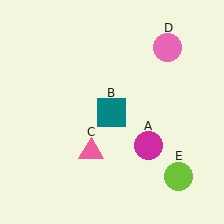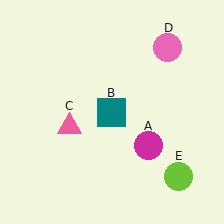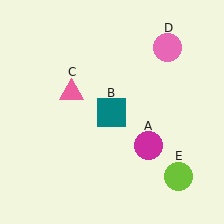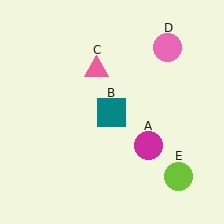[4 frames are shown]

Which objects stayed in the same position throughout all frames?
Magenta circle (object A) and teal square (object B) and pink circle (object D) and lime circle (object E) remained stationary.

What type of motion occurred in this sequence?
The pink triangle (object C) rotated clockwise around the center of the scene.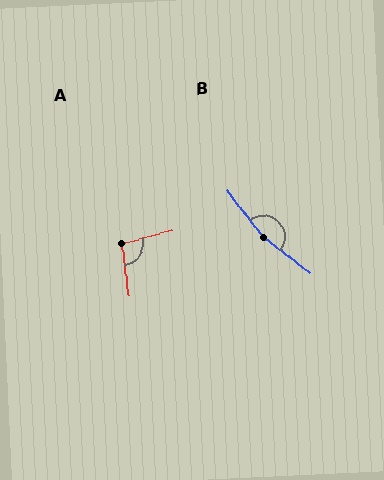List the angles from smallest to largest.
A (98°), B (165°).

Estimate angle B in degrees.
Approximately 165 degrees.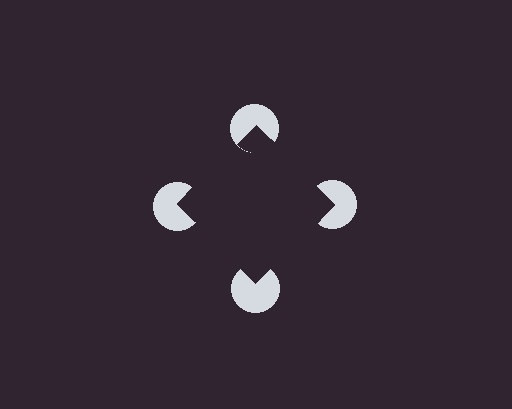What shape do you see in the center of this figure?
An illusory square — its edges are inferred from the aligned wedge cuts in the pac-man discs, not physically drawn.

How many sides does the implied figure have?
4 sides.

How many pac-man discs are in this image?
There are 4 — one at each vertex of the illusory square.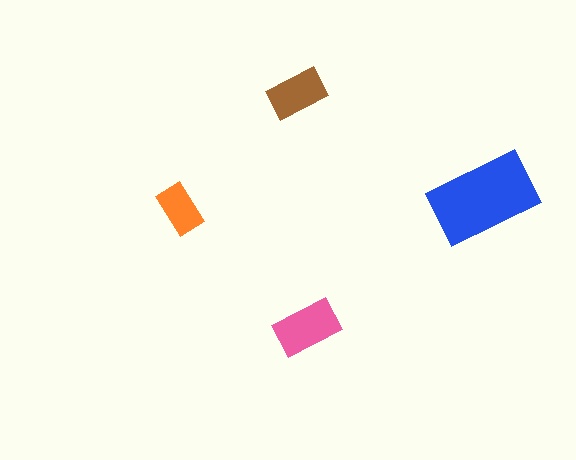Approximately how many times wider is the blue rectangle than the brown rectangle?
About 2 times wider.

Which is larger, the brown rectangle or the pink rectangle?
The pink one.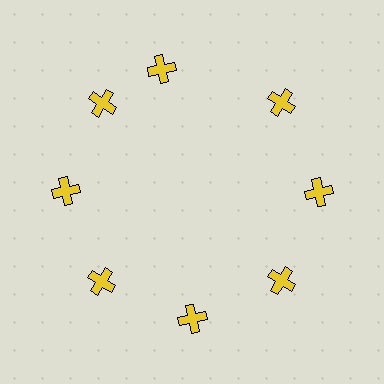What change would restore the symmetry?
The symmetry would be restored by rotating it back into even spacing with its neighbors so that all 8 crosses sit at equal angles and equal distance from the center.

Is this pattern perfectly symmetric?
No. The 8 yellow crosses are arranged in a ring, but one element near the 12 o'clock position is rotated out of alignment along the ring, breaking the 8-fold rotational symmetry.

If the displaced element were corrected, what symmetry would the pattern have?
It would have 8-fold rotational symmetry — the pattern would map onto itself every 45 degrees.